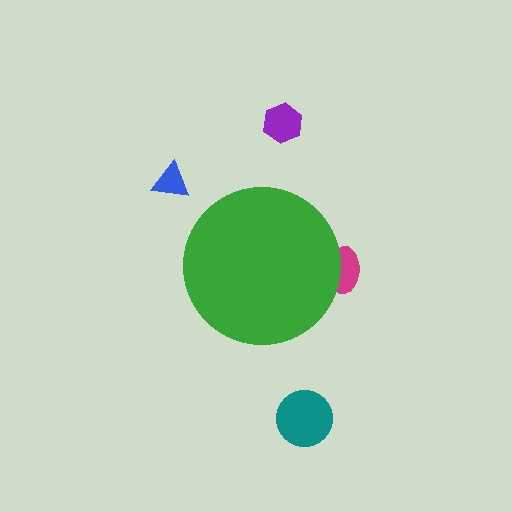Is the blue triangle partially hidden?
No, the blue triangle is fully visible.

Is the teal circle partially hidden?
No, the teal circle is fully visible.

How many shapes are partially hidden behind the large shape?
1 shape is partially hidden.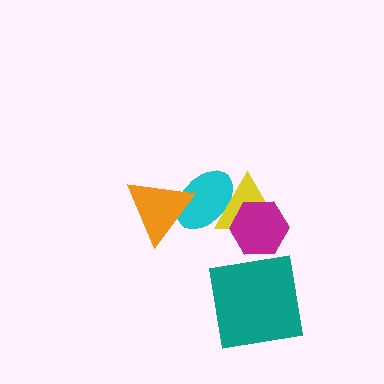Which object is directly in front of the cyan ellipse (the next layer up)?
The yellow triangle is directly in front of the cyan ellipse.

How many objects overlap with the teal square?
0 objects overlap with the teal square.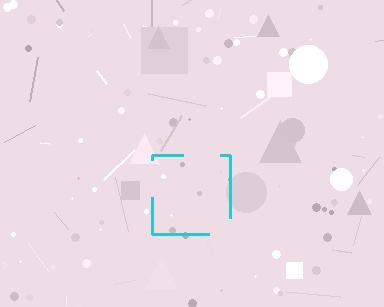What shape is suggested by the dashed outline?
The dashed outline suggests a square.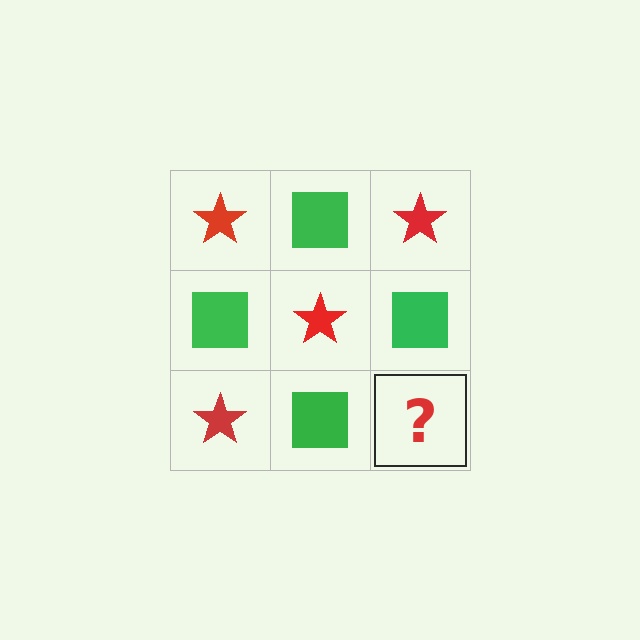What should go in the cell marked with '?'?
The missing cell should contain a red star.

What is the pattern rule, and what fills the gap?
The rule is that it alternates red star and green square in a checkerboard pattern. The gap should be filled with a red star.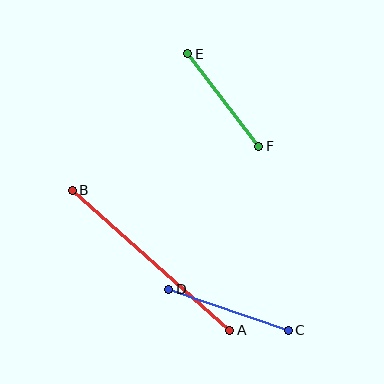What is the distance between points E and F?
The distance is approximately 116 pixels.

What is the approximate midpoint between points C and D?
The midpoint is at approximately (229, 310) pixels.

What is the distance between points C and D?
The distance is approximately 126 pixels.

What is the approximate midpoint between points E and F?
The midpoint is at approximately (223, 100) pixels.